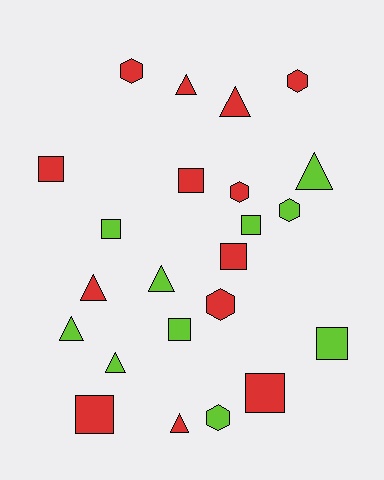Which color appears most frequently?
Red, with 13 objects.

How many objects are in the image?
There are 23 objects.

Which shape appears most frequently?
Square, with 9 objects.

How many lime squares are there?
There are 4 lime squares.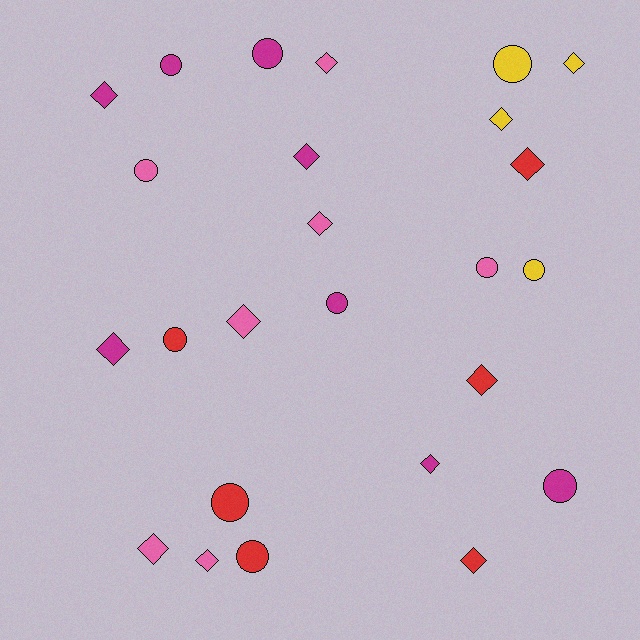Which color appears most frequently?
Magenta, with 8 objects.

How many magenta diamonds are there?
There are 4 magenta diamonds.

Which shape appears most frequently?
Diamond, with 14 objects.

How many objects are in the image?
There are 25 objects.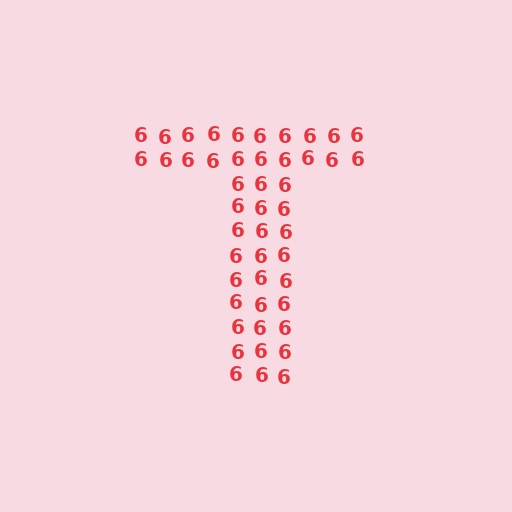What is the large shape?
The large shape is the letter T.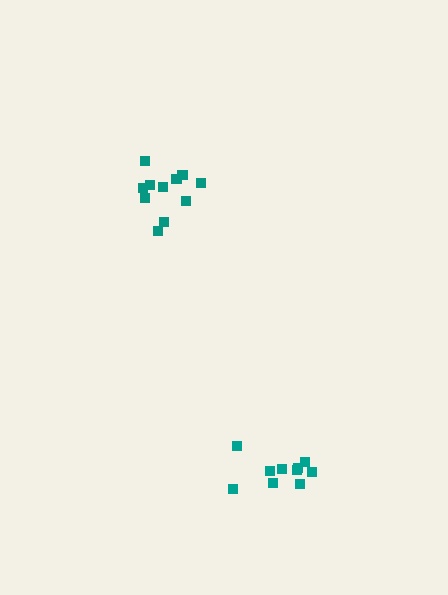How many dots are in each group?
Group 1: 11 dots, Group 2: 10 dots (21 total).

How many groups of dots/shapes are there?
There are 2 groups.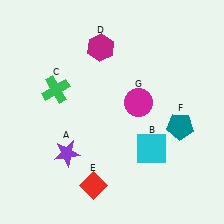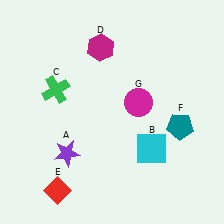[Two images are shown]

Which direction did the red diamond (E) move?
The red diamond (E) moved left.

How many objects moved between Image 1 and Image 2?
1 object moved between the two images.